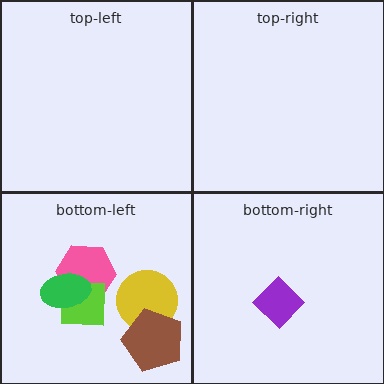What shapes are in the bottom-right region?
The purple diamond.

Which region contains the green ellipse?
The bottom-left region.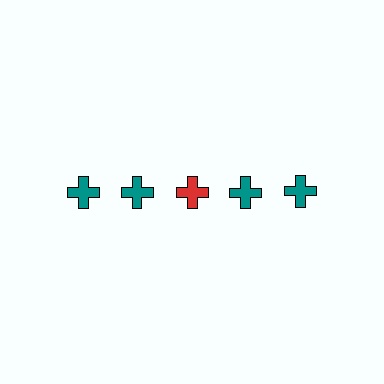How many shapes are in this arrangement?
There are 5 shapes arranged in a grid pattern.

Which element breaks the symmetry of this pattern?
The red cross in the top row, center column breaks the symmetry. All other shapes are teal crosses.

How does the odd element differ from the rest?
It has a different color: red instead of teal.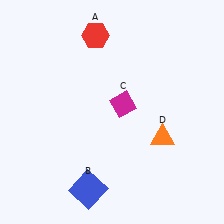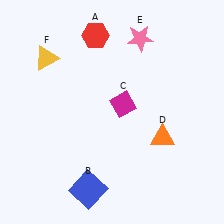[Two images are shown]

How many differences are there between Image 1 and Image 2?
There are 2 differences between the two images.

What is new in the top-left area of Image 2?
A yellow triangle (F) was added in the top-left area of Image 2.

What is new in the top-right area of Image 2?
A pink star (E) was added in the top-right area of Image 2.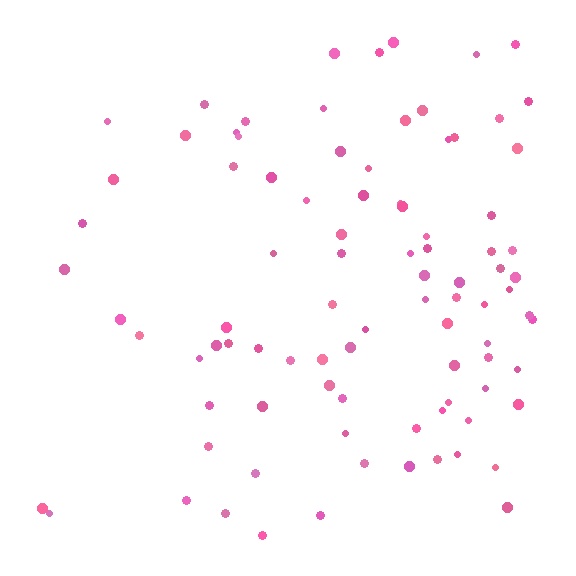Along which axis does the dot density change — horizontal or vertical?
Horizontal.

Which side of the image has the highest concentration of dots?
The right.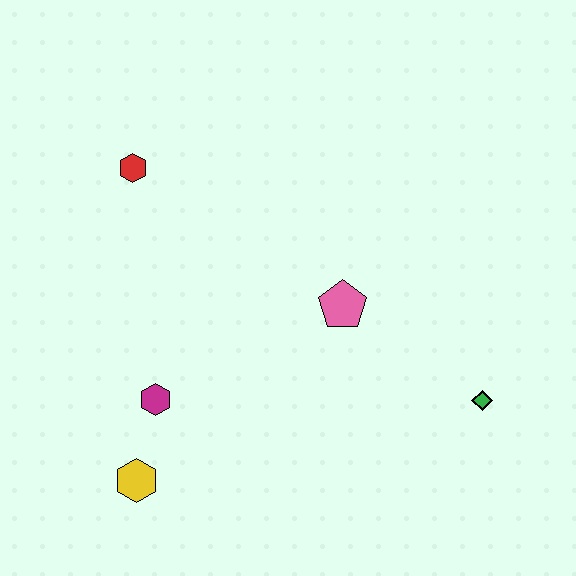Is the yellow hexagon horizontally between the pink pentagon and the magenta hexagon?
No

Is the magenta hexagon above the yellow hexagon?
Yes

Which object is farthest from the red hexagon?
The green diamond is farthest from the red hexagon.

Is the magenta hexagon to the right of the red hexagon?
Yes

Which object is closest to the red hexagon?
The magenta hexagon is closest to the red hexagon.